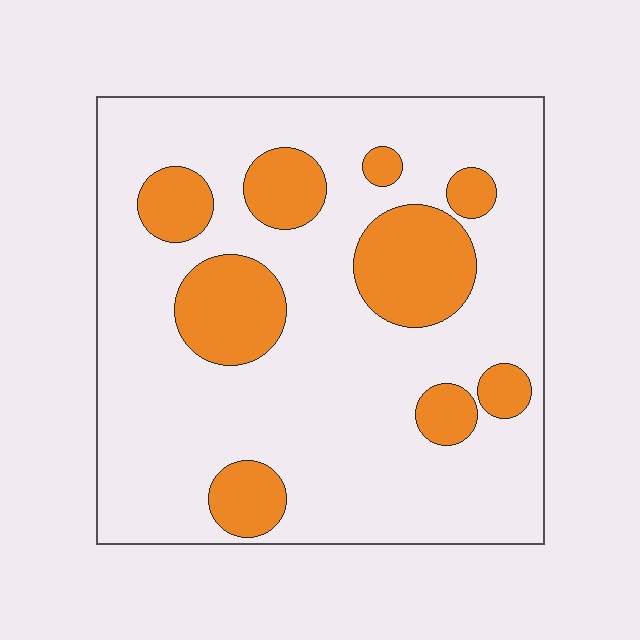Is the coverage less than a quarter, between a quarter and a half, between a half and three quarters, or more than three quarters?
Less than a quarter.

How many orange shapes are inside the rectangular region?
9.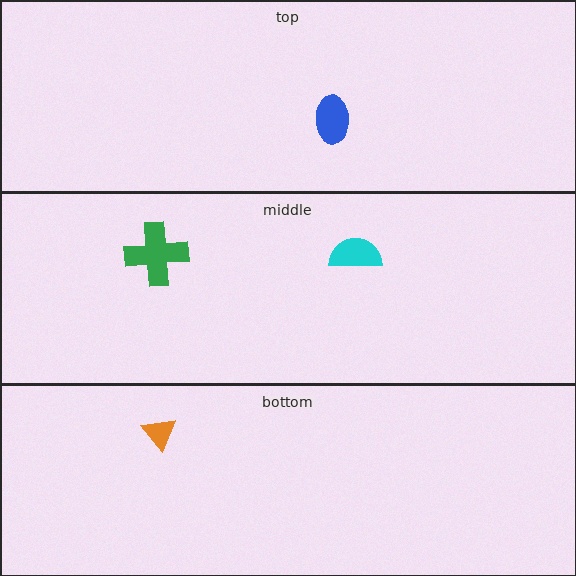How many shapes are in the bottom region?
1.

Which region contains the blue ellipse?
The top region.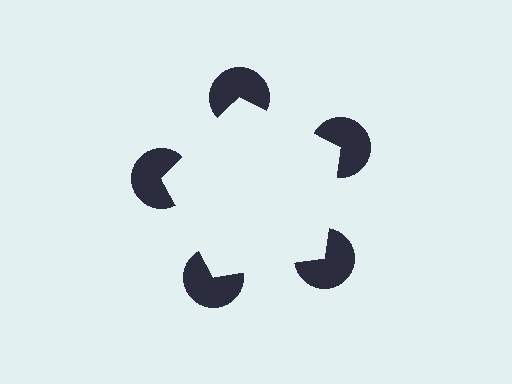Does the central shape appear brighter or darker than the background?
It typically appears slightly brighter than the background, even though no actual brightness change is drawn.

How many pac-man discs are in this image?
There are 5 — one at each vertex of the illusory pentagon.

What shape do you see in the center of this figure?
An illusory pentagon — its edges are inferred from the aligned wedge cuts in the pac-man discs, not physically drawn.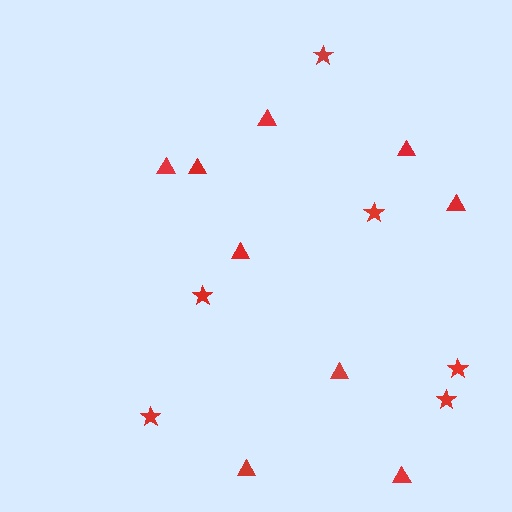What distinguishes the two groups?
There are 2 groups: one group of stars (6) and one group of triangles (9).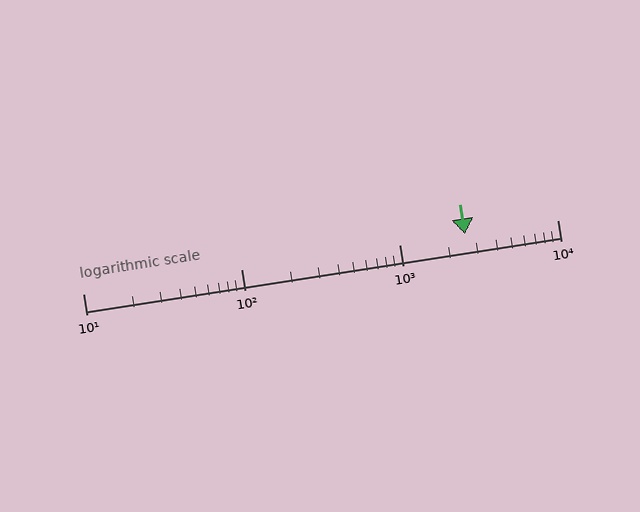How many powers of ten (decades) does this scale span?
The scale spans 3 decades, from 10 to 10000.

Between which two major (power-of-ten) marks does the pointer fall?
The pointer is between 1000 and 10000.